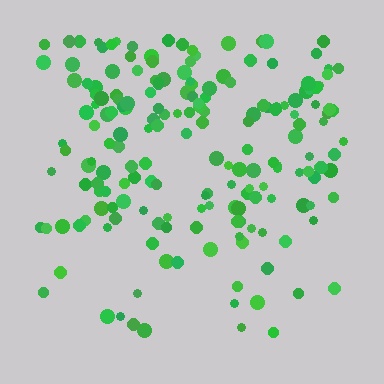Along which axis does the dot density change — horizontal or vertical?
Vertical.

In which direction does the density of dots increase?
From bottom to top, with the top side densest.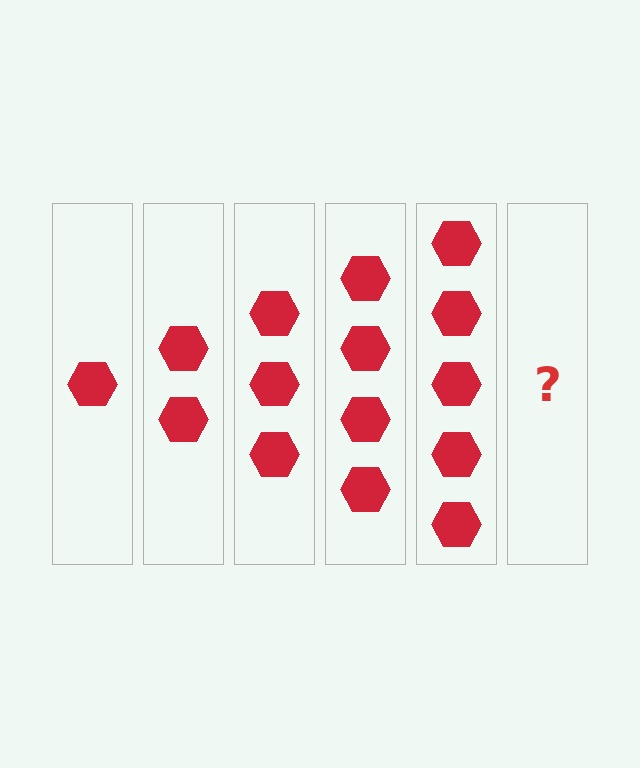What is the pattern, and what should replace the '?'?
The pattern is that each step adds one more hexagon. The '?' should be 6 hexagons.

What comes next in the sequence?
The next element should be 6 hexagons.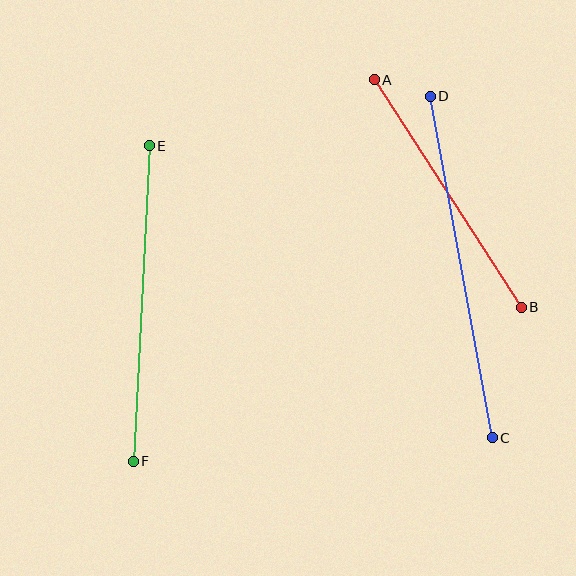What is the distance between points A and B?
The distance is approximately 271 pixels.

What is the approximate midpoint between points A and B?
The midpoint is at approximately (448, 194) pixels.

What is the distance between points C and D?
The distance is approximately 347 pixels.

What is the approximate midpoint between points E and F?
The midpoint is at approximately (141, 304) pixels.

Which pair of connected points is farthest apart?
Points C and D are farthest apart.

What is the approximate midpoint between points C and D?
The midpoint is at approximately (461, 267) pixels.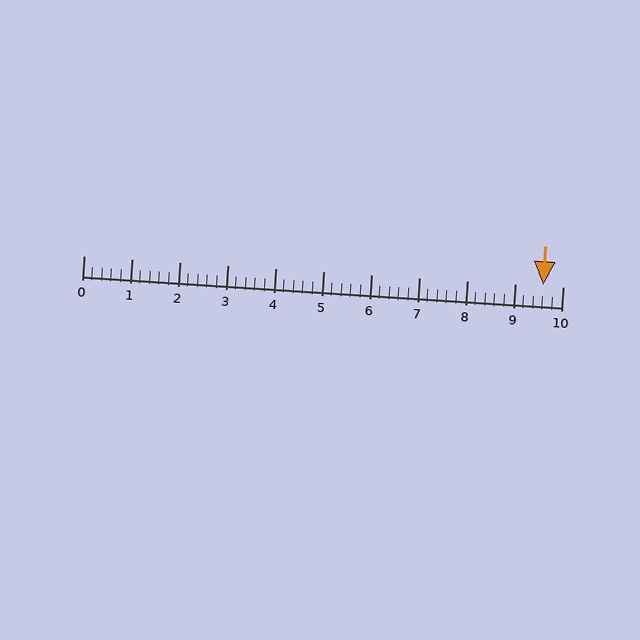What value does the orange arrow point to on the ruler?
The orange arrow points to approximately 9.6.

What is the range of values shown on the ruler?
The ruler shows values from 0 to 10.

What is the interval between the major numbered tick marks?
The major tick marks are spaced 1 units apart.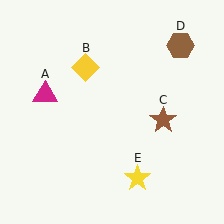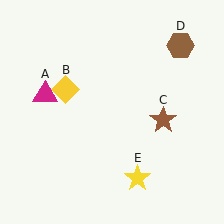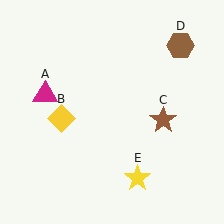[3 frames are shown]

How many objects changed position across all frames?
1 object changed position: yellow diamond (object B).